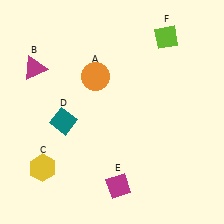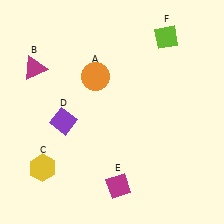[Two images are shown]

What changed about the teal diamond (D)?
In Image 1, D is teal. In Image 2, it changed to purple.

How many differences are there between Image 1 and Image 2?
There is 1 difference between the two images.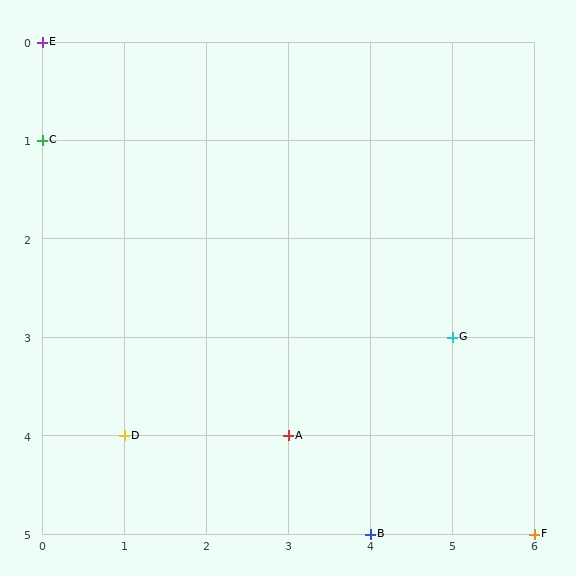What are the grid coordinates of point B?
Point B is at grid coordinates (4, 5).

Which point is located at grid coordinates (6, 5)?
Point F is at (6, 5).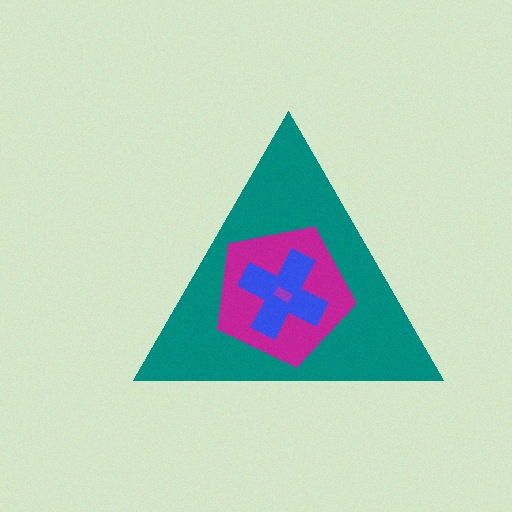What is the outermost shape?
The teal triangle.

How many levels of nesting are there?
4.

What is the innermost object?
The purple rectangle.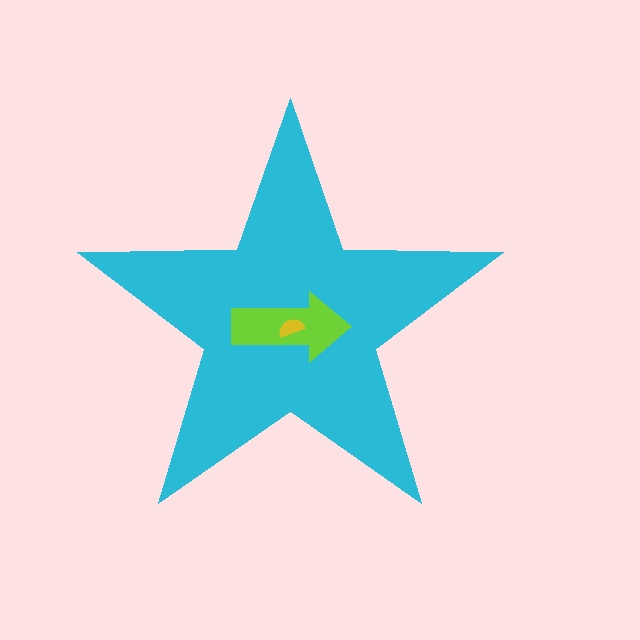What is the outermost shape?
The cyan star.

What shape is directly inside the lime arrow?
The yellow semicircle.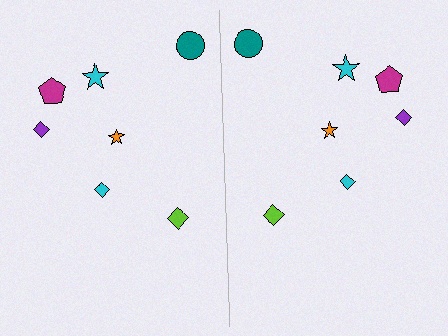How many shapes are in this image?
There are 14 shapes in this image.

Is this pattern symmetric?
Yes, this pattern has bilateral (reflection) symmetry.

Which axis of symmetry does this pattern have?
The pattern has a vertical axis of symmetry running through the center of the image.